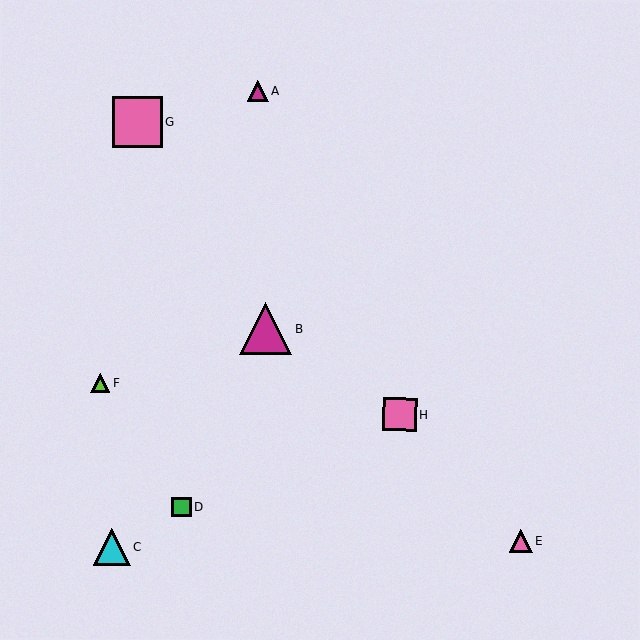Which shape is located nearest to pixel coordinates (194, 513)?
The green square (labeled D) at (181, 507) is nearest to that location.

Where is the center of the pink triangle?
The center of the pink triangle is at (520, 541).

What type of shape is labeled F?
Shape F is a lime triangle.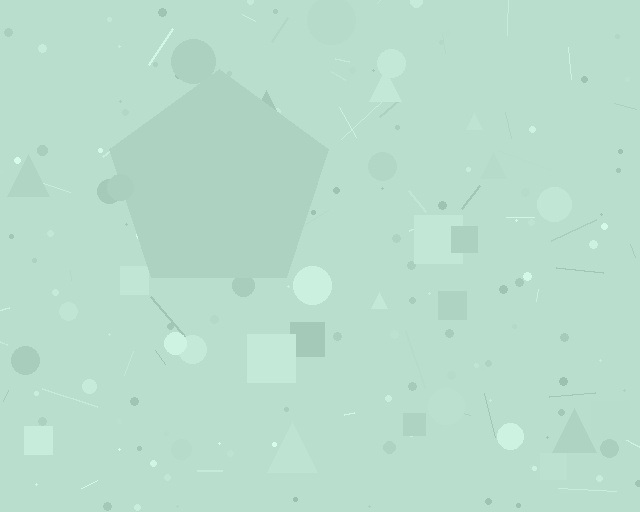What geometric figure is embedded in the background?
A pentagon is embedded in the background.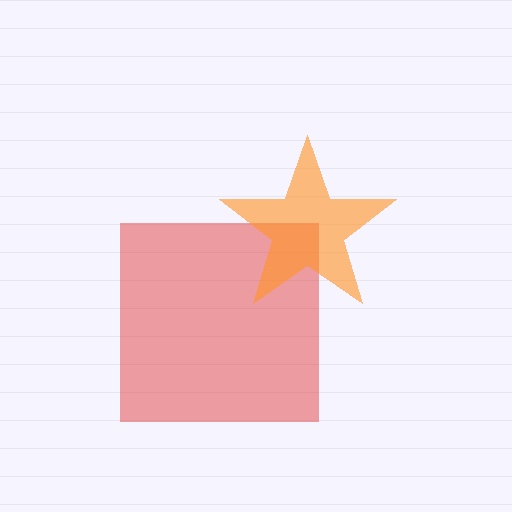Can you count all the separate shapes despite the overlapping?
Yes, there are 2 separate shapes.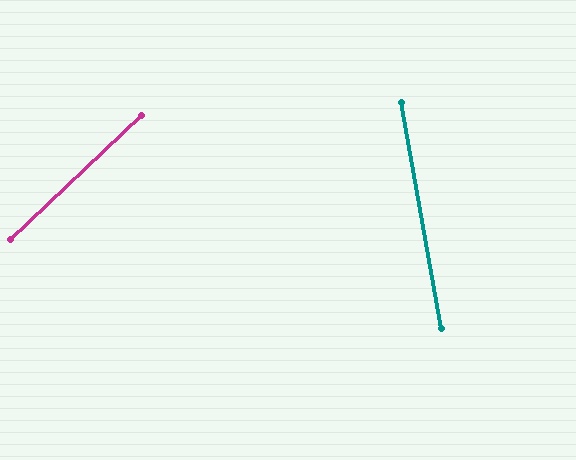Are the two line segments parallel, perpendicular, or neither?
Neither parallel nor perpendicular — they differ by about 57°.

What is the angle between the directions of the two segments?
Approximately 57 degrees.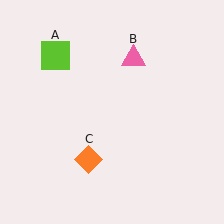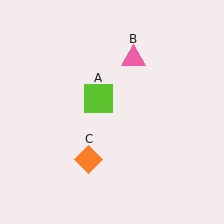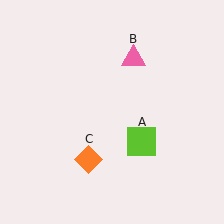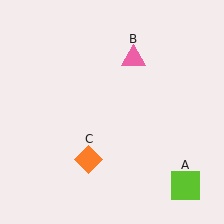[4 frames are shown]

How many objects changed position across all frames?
1 object changed position: lime square (object A).